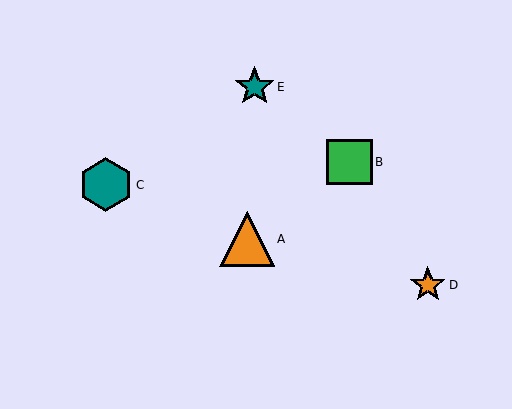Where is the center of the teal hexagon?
The center of the teal hexagon is at (106, 185).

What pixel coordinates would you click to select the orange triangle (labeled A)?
Click at (247, 239) to select the orange triangle A.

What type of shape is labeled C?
Shape C is a teal hexagon.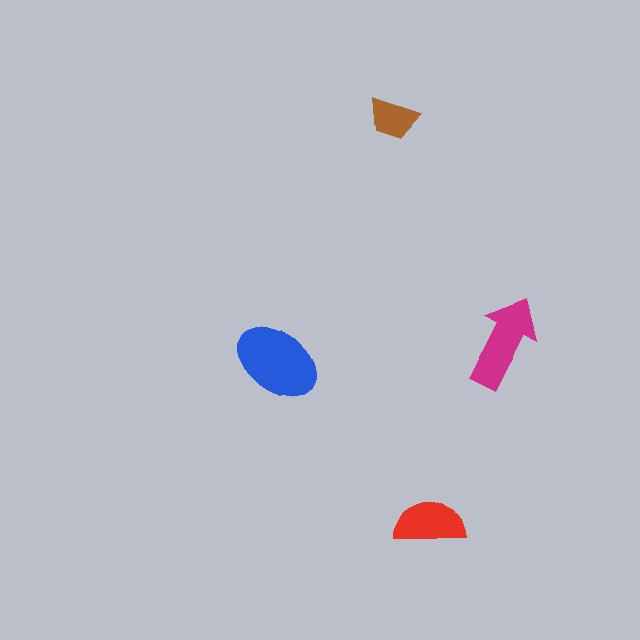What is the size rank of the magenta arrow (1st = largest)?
2nd.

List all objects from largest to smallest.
The blue ellipse, the magenta arrow, the red semicircle, the brown trapezoid.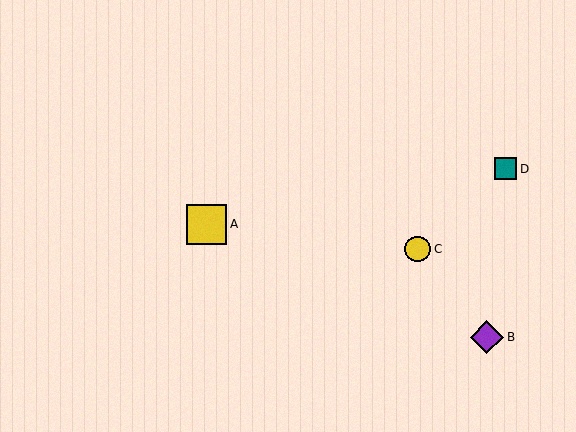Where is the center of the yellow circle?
The center of the yellow circle is at (418, 249).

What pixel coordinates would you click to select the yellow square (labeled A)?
Click at (207, 224) to select the yellow square A.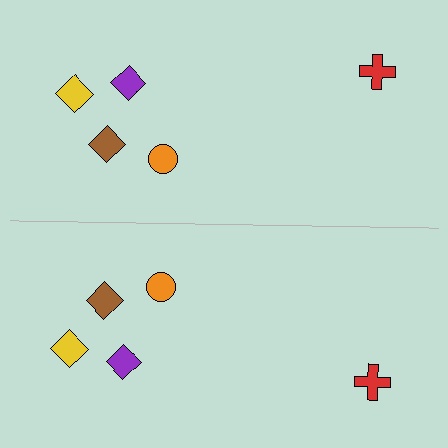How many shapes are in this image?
There are 10 shapes in this image.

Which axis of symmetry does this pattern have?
The pattern has a horizontal axis of symmetry running through the center of the image.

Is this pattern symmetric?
Yes, this pattern has bilateral (reflection) symmetry.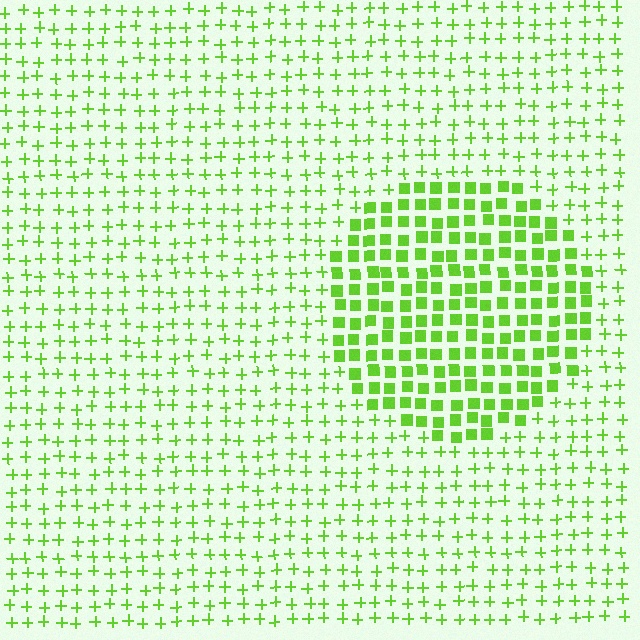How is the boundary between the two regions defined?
The boundary is defined by a change in element shape: squares inside vs. plus signs outside. All elements share the same color and spacing.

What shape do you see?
I see a circle.